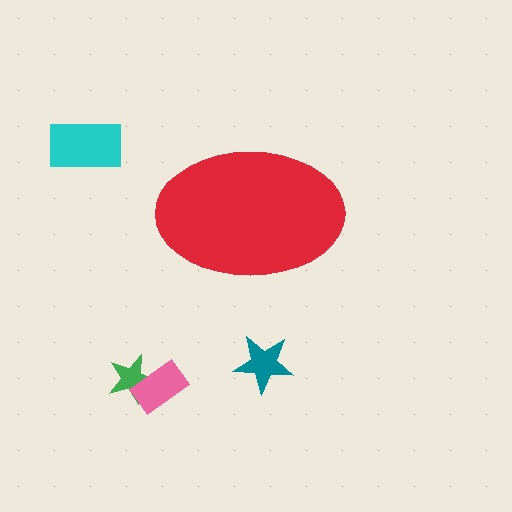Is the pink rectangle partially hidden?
No, the pink rectangle is fully visible.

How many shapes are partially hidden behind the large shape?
0 shapes are partially hidden.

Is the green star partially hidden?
No, the green star is fully visible.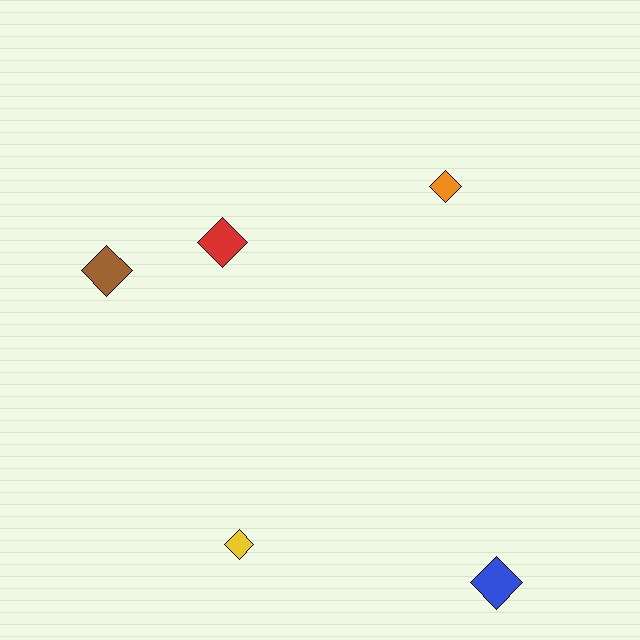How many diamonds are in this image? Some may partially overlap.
There are 5 diamonds.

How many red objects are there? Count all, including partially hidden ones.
There is 1 red object.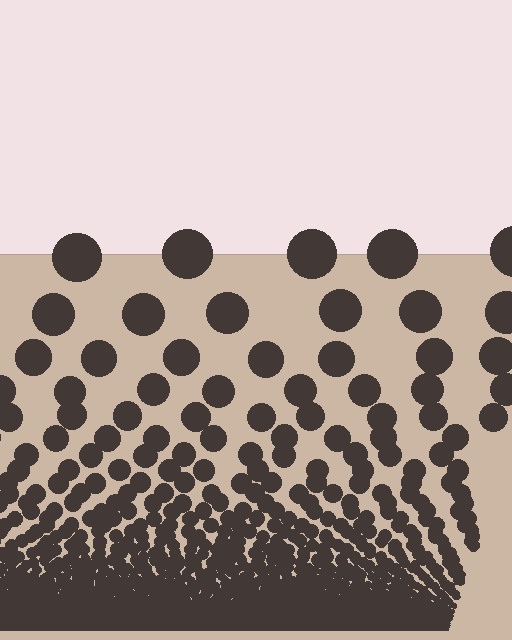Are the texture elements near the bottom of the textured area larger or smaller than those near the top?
Smaller. The gradient is inverted — elements near the bottom are smaller and denser.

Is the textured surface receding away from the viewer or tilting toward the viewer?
The surface appears to tilt toward the viewer. Texture elements get larger and sparser toward the top.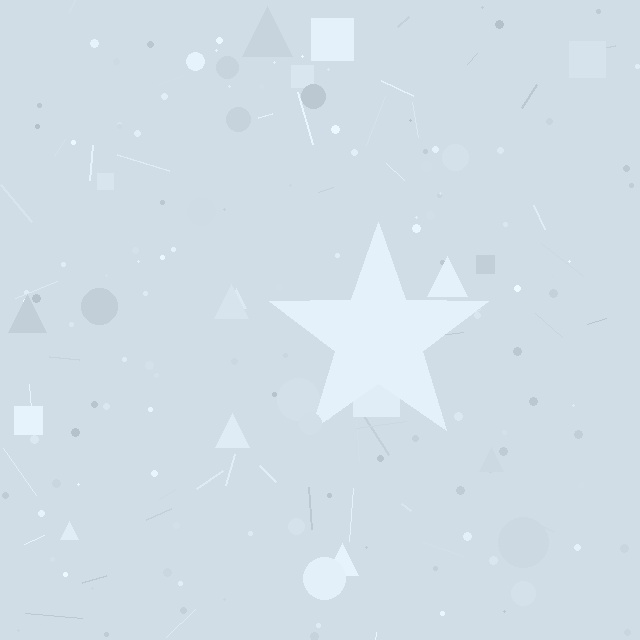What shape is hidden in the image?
A star is hidden in the image.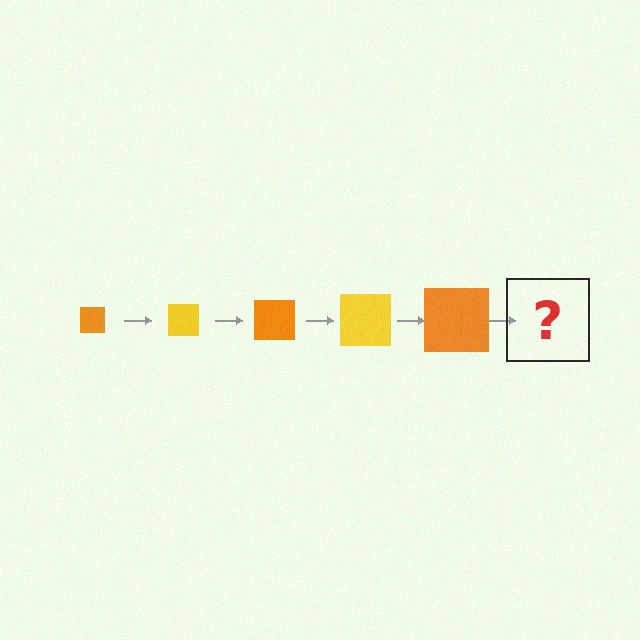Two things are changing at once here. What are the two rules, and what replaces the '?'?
The two rules are that the square grows larger each step and the color cycles through orange and yellow. The '?' should be a yellow square, larger than the previous one.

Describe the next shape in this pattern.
It should be a yellow square, larger than the previous one.